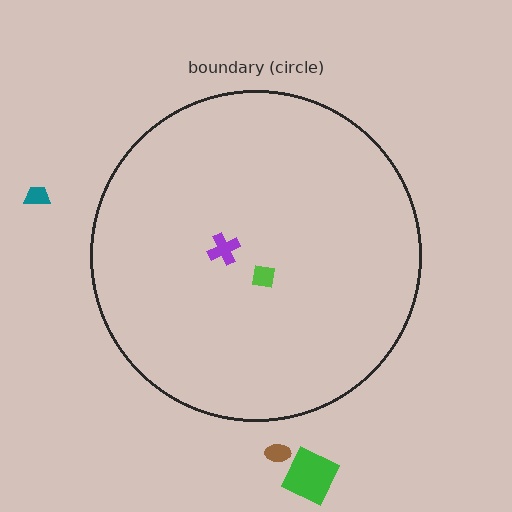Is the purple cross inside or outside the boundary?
Inside.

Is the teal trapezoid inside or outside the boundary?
Outside.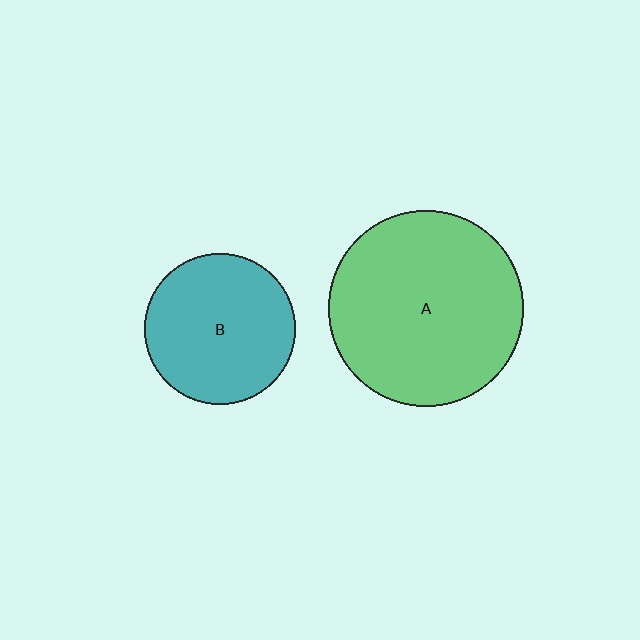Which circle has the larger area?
Circle A (green).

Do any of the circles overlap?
No, none of the circles overlap.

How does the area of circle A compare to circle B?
Approximately 1.7 times.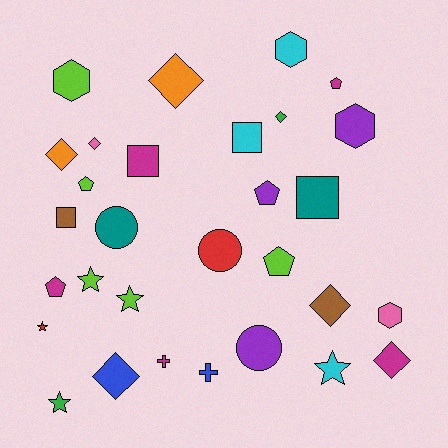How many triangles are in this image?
There are no triangles.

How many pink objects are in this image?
There are 2 pink objects.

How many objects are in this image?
There are 30 objects.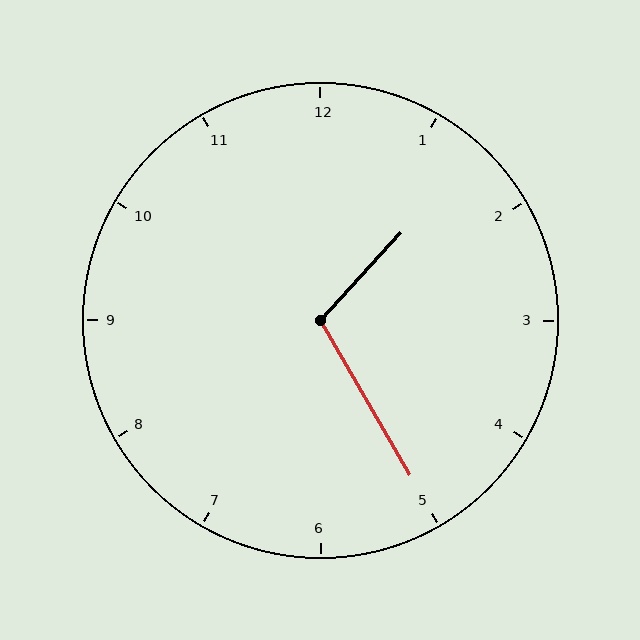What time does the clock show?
1:25.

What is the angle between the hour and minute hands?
Approximately 108 degrees.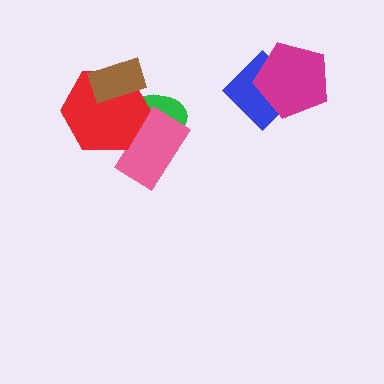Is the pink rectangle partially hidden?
Yes, it is partially covered by another shape.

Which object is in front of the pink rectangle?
The red hexagon is in front of the pink rectangle.